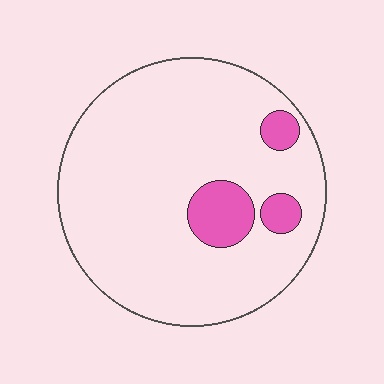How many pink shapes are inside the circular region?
3.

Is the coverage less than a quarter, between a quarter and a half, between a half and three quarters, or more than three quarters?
Less than a quarter.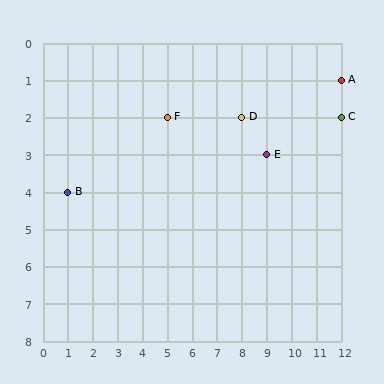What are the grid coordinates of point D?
Point D is at grid coordinates (8, 2).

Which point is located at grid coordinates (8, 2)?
Point D is at (8, 2).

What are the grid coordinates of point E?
Point E is at grid coordinates (9, 3).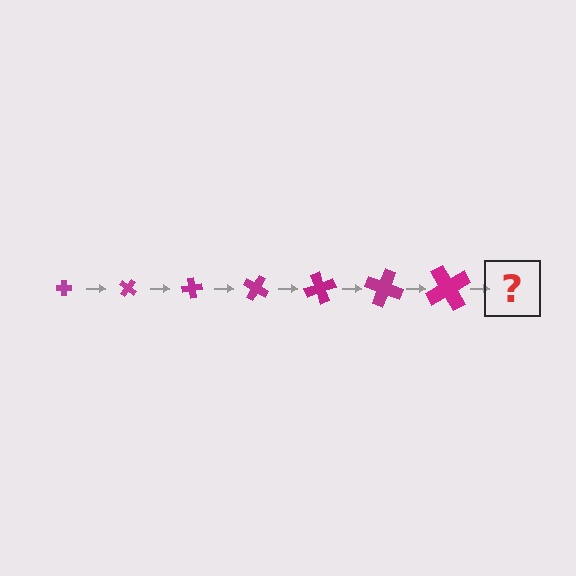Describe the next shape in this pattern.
It should be a cross, larger than the previous one and rotated 280 degrees from the start.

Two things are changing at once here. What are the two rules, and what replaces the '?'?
The two rules are that the cross grows larger each step and it rotates 40 degrees each step. The '?' should be a cross, larger than the previous one and rotated 280 degrees from the start.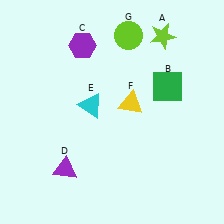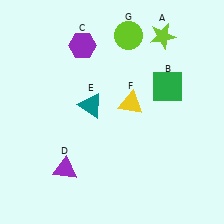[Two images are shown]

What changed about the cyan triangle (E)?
In Image 1, E is cyan. In Image 2, it changed to teal.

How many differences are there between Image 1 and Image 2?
There is 1 difference between the two images.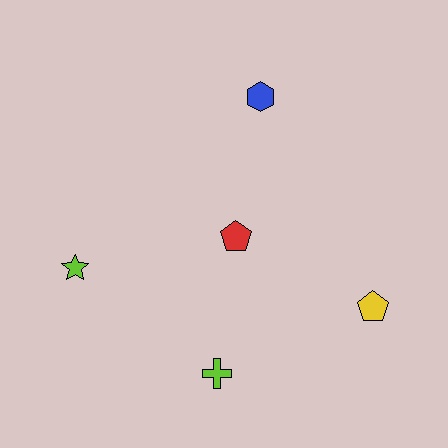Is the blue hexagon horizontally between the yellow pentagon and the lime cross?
Yes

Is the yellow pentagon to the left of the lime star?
No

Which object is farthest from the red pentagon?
The lime star is farthest from the red pentagon.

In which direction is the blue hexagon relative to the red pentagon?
The blue hexagon is above the red pentagon.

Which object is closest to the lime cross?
The red pentagon is closest to the lime cross.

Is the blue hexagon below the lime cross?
No